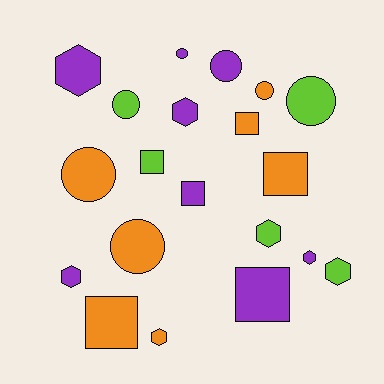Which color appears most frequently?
Purple, with 8 objects.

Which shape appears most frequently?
Hexagon, with 7 objects.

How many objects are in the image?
There are 20 objects.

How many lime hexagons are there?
There are 2 lime hexagons.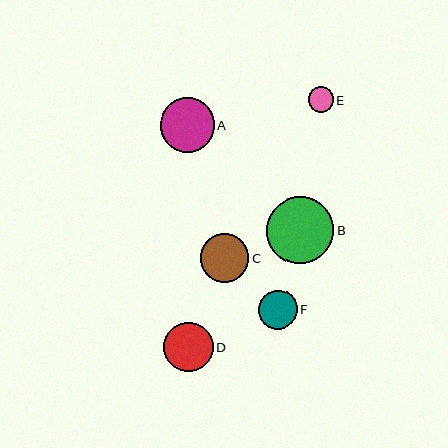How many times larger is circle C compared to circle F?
Circle C is approximately 1.2 times the size of circle F.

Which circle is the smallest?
Circle E is the smallest with a size of approximately 25 pixels.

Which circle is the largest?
Circle B is the largest with a size of approximately 67 pixels.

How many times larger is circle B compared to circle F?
Circle B is approximately 1.7 times the size of circle F.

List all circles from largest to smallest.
From largest to smallest: B, A, D, C, F, E.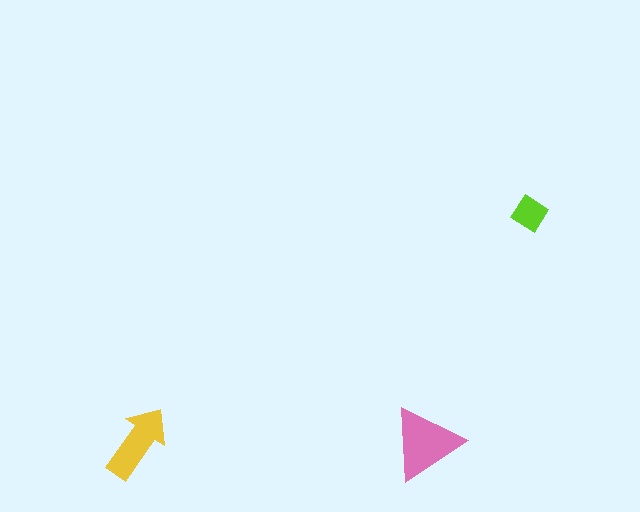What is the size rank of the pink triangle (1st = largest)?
1st.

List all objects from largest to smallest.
The pink triangle, the yellow arrow, the lime diamond.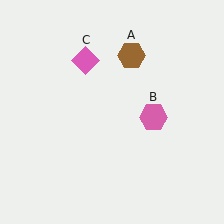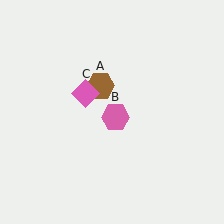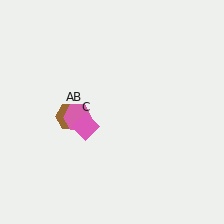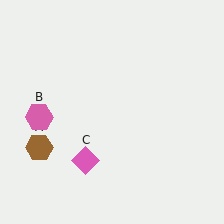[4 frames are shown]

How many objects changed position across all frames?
3 objects changed position: brown hexagon (object A), pink hexagon (object B), pink diamond (object C).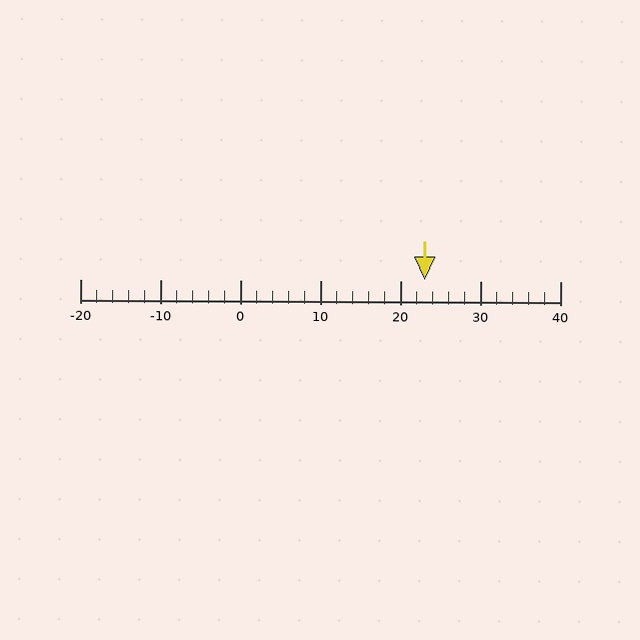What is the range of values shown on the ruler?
The ruler shows values from -20 to 40.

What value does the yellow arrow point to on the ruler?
The yellow arrow points to approximately 23.